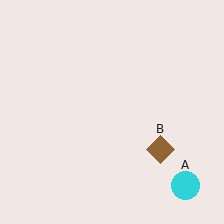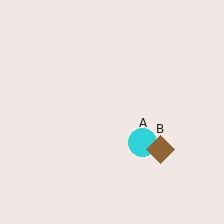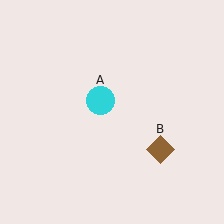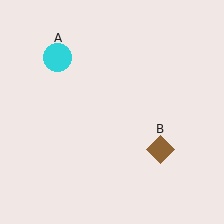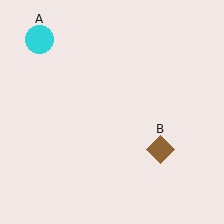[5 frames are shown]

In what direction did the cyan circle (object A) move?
The cyan circle (object A) moved up and to the left.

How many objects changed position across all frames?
1 object changed position: cyan circle (object A).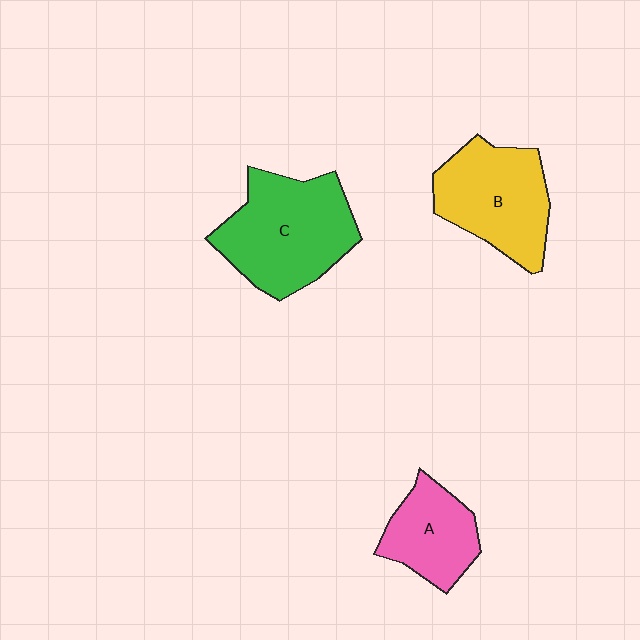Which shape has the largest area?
Shape C (green).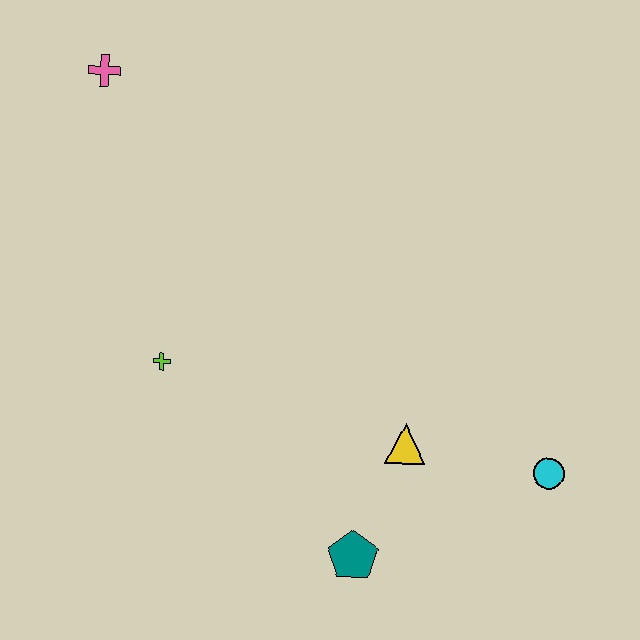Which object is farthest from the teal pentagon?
The pink cross is farthest from the teal pentagon.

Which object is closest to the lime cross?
The yellow triangle is closest to the lime cross.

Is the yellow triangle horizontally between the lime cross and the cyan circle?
Yes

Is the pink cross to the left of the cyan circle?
Yes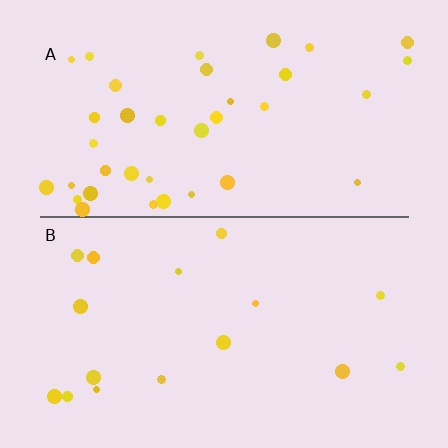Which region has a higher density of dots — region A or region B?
A (the top).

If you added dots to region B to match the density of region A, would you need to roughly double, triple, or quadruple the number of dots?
Approximately double.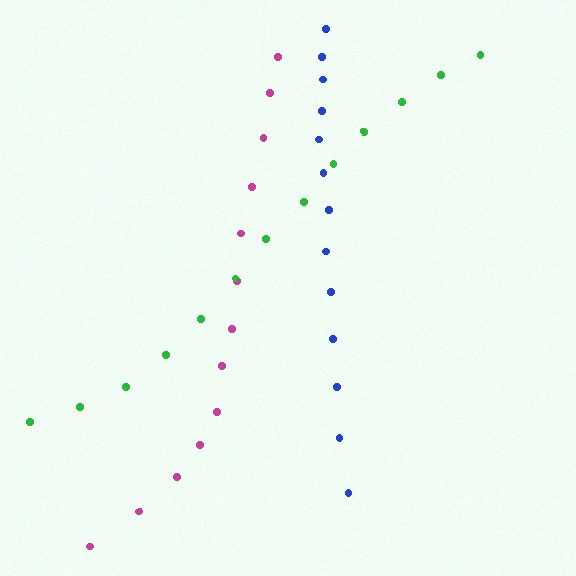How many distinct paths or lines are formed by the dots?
There are 3 distinct paths.